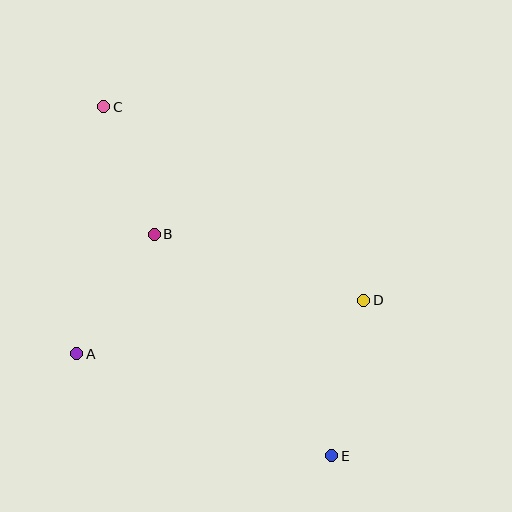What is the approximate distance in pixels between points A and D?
The distance between A and D is approximately 292 pixels.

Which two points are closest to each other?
Points B and C are closest to each other.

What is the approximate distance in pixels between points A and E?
The distance between A and E is approximately 274 pixels.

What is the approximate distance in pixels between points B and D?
The distance between B and D is approximately 219 pixels.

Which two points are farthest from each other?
Points C and E are farthest from each other.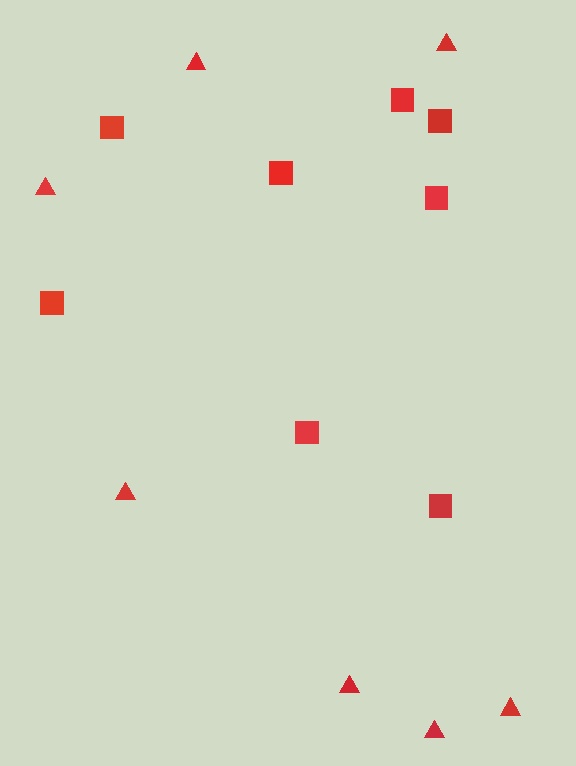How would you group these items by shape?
There are 2 groups: one group of squares (8) and one group of triangles (7).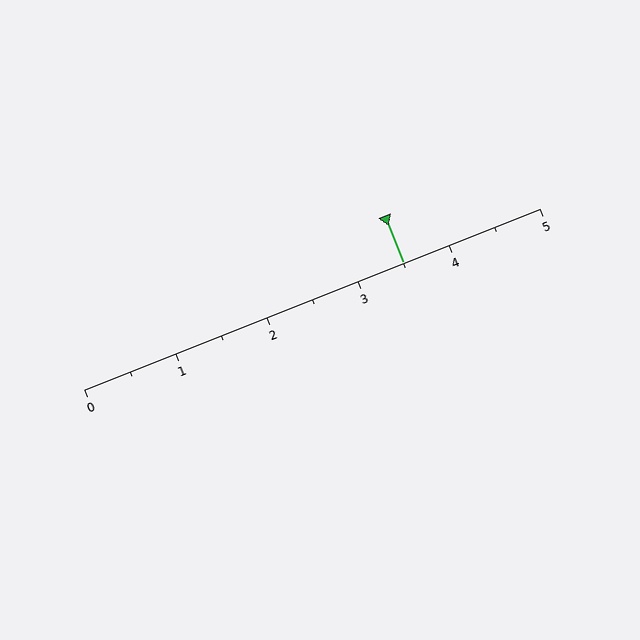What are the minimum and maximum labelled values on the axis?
The axis runs from 0 to 5.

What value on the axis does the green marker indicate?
The marker indicates approximately 3.5.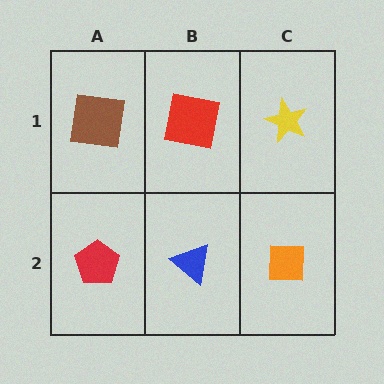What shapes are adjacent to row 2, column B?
A red square (row 1, column B), a red pentagon (row 2, column A), an orange square (row 2, column C).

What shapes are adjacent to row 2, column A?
A brown square (row 1, column A), a blue triangle (row 2, column B).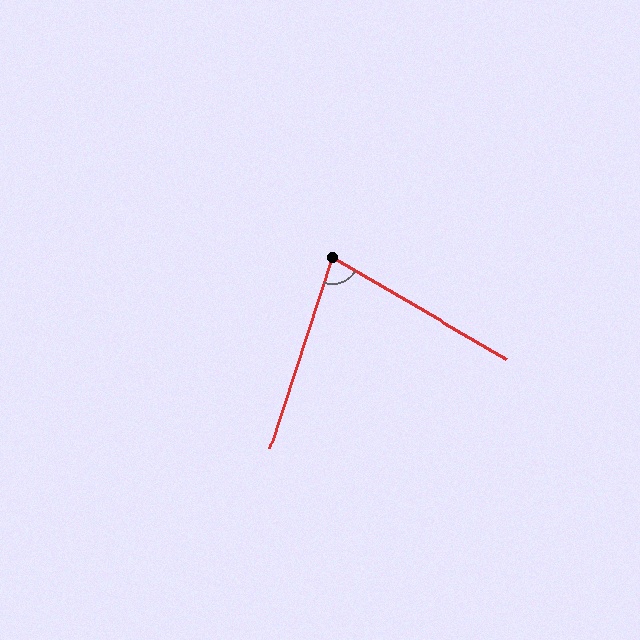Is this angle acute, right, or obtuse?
It is acute.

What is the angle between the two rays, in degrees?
Approximately 78 degrees.